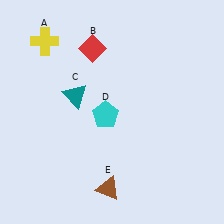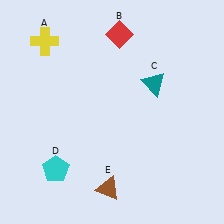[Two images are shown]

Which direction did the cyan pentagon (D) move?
The cyan pentagon (D) moved down.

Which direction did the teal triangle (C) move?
The teal triangle (C) moved right.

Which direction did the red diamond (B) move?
The red diamond (B) moved right.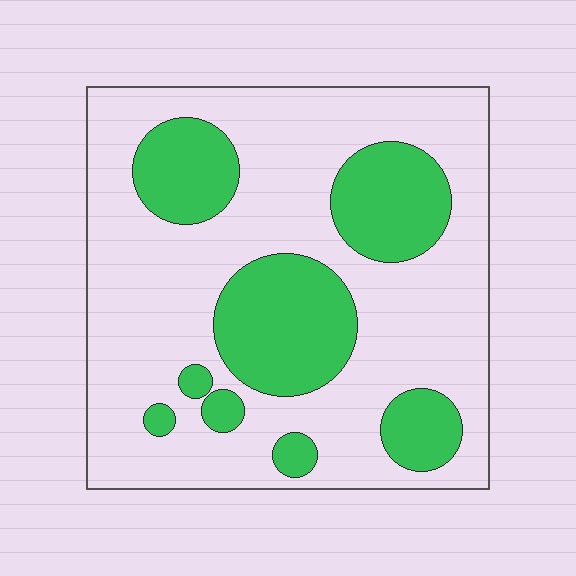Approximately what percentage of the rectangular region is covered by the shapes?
Approximately 30%.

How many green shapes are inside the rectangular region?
8.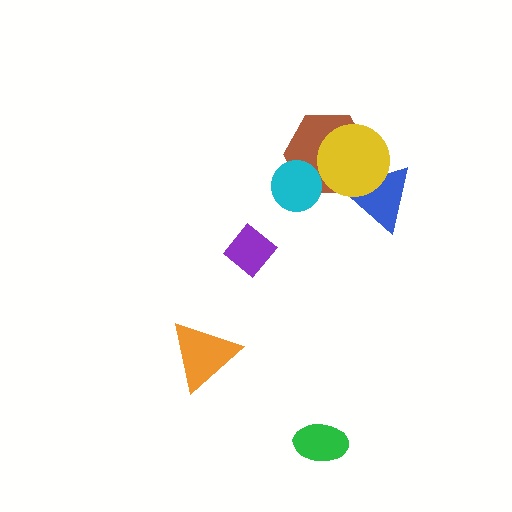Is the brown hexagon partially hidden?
Yes, it is partially covered by another shape.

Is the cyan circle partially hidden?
No, no other shape covers it.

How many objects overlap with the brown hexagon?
3 objects overlap with the brown hexagon.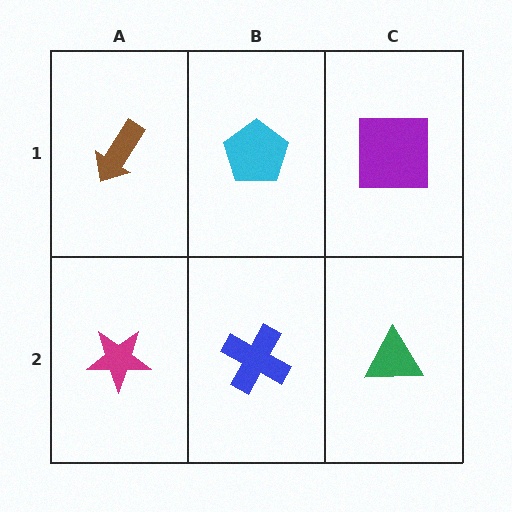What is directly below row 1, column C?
A green triangle.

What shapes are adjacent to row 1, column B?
A blue cross (row 2, column B), a brown arrow (row 1, column A), a purple square (row 1, column C).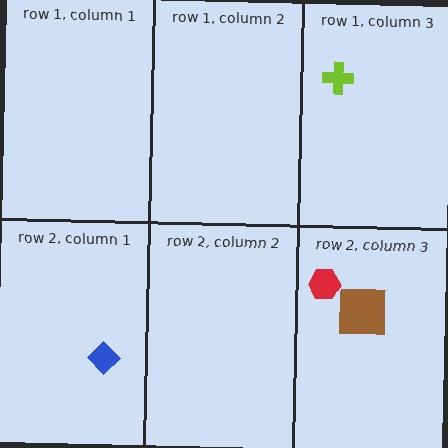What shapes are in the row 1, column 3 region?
The lime cross.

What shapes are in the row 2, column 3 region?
The brown square, the red hexagon.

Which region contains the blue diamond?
The row 2, column 1 region.